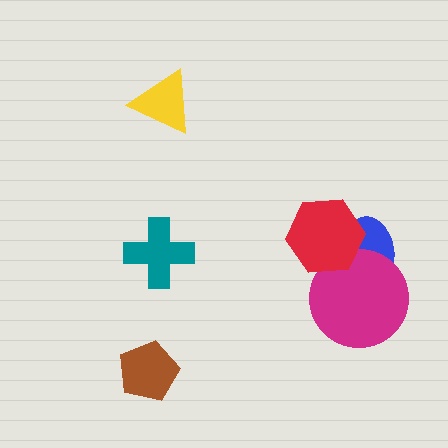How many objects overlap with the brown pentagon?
0 objects overlap with the brown pentagon.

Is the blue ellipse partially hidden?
Yes, it is partially covered by another shape.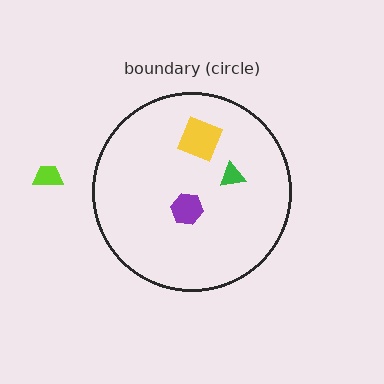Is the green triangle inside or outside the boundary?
Inside.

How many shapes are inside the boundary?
3 inside, 1 outside.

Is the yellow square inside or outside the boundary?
Inside.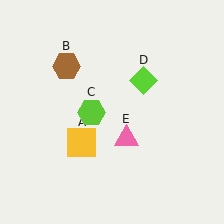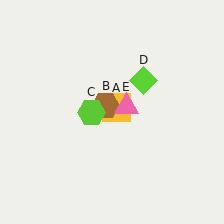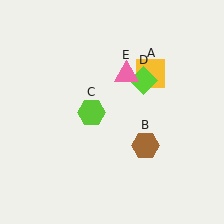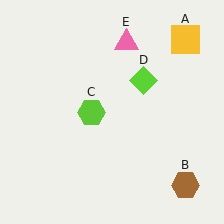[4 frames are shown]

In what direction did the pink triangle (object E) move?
The pink triangle (object E) moved up.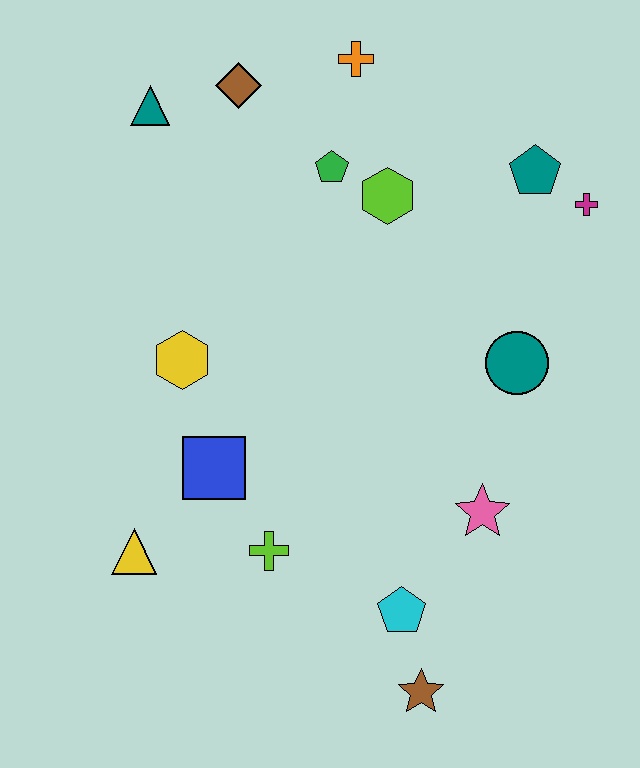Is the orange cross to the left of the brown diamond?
No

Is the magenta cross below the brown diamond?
Yes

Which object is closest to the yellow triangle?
The blue square is closest to the yellow triangle.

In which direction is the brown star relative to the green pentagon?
The brown star is below the green pentagon.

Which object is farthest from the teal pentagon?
The yellow triangle is farthest from the teal pentagon.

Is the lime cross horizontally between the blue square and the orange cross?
Yes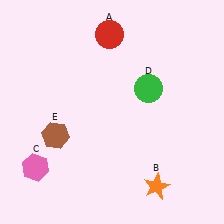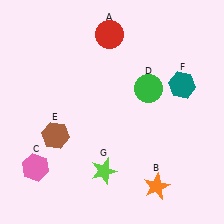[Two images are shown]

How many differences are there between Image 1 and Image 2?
There are 2 differences between the two images.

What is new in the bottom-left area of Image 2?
A lime star (G) was added in the bottom-left area of Image 2.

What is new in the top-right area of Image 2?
A teal hexagon (F) was added in the top-right area of Image 2.